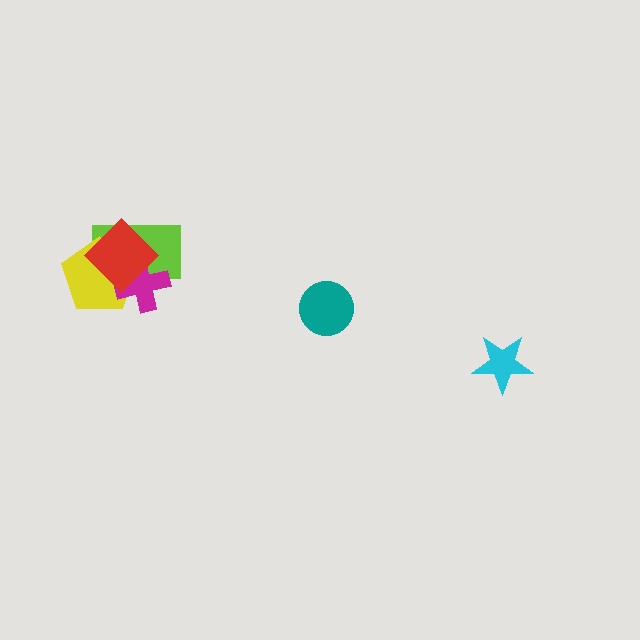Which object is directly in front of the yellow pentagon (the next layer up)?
The magenta cross is directly in front of the yellow pentagon.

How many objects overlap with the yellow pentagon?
3 objects overlap with the yellow pentagon.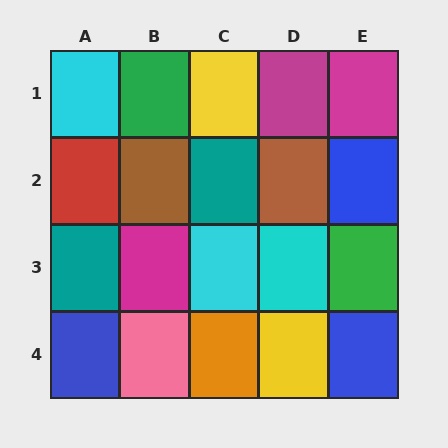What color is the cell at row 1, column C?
Yellow.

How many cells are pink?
1 cell is pink.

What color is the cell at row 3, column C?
Cyan.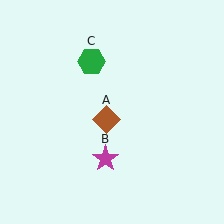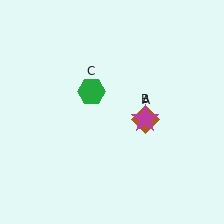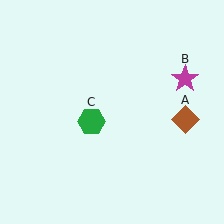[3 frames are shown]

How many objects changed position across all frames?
3 objects changed position: brown diamond (object A), magenta star (object B), green hexagon (object C).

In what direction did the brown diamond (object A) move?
The brown diamond (object A) moved right.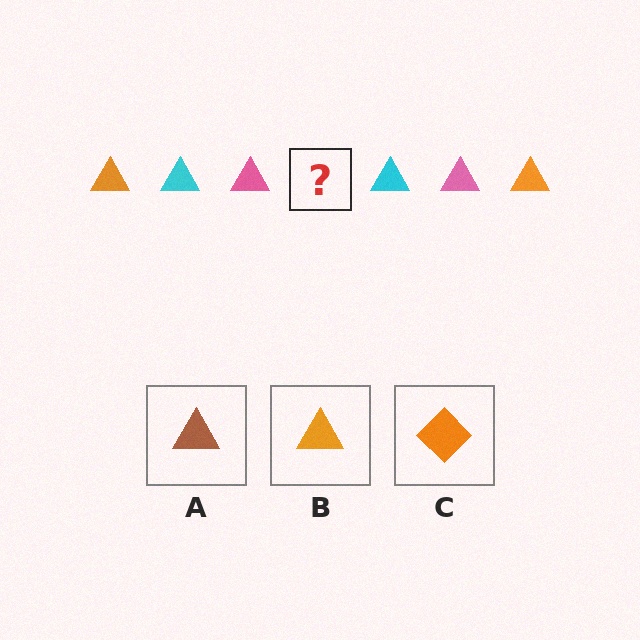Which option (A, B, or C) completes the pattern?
B.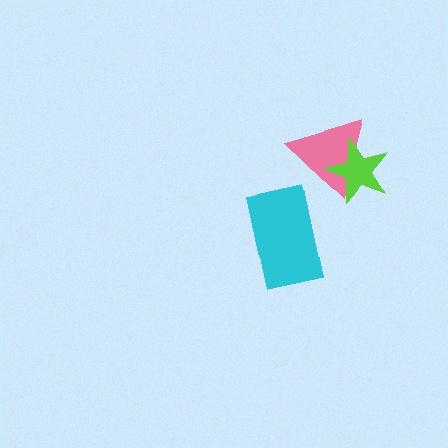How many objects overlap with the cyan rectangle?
0 objects overlap with the cyan rectangle.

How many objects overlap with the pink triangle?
1 object overlaps with the pink triangle.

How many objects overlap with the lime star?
1 object overlaps with the lime star.